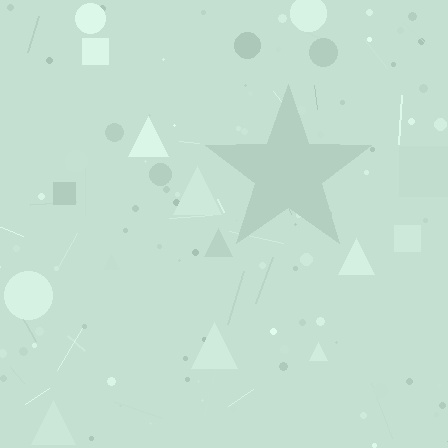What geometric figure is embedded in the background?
A star is embedded in the background.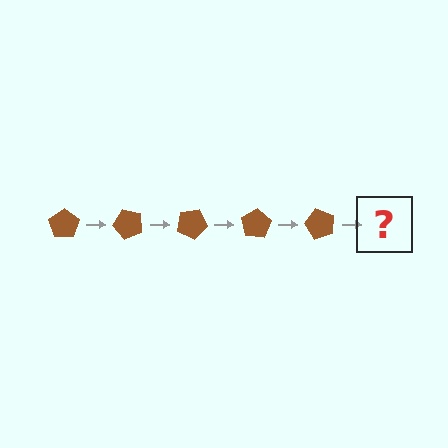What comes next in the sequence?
The next element should be a brown pentagon rotated 250 degrees.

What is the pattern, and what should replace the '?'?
The pattern is that the pentagon rotates 50 degrees each step. The '?' should be a brown pentagon rotated 250 degrees.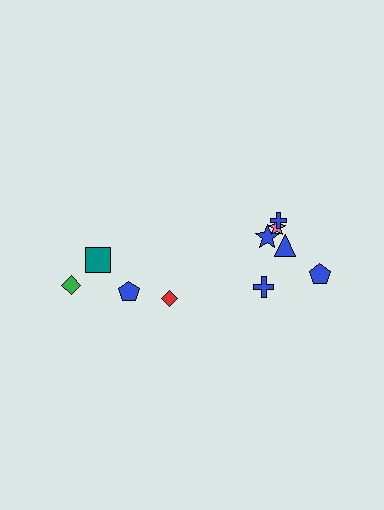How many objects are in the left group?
There are 4 objects.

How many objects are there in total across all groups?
There are 10 objects.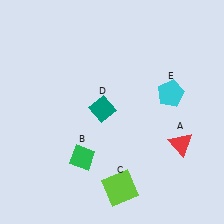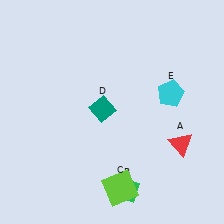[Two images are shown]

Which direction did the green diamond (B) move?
The green diamond (B) moved right.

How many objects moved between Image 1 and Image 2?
1 object moved between the two images.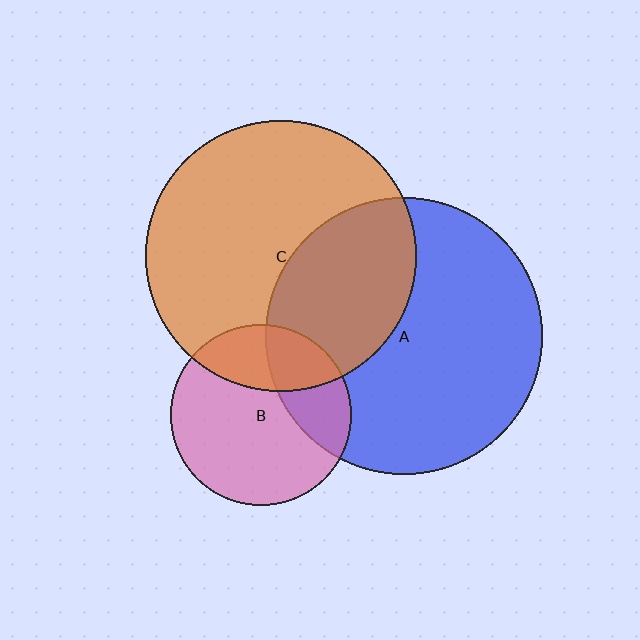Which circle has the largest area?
Circle A (blue).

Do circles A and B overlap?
Yes.